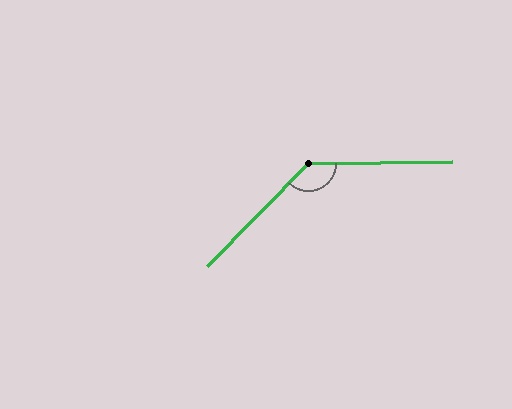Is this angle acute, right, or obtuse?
It is obtuse.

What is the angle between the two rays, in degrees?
Approximately 135 degrees.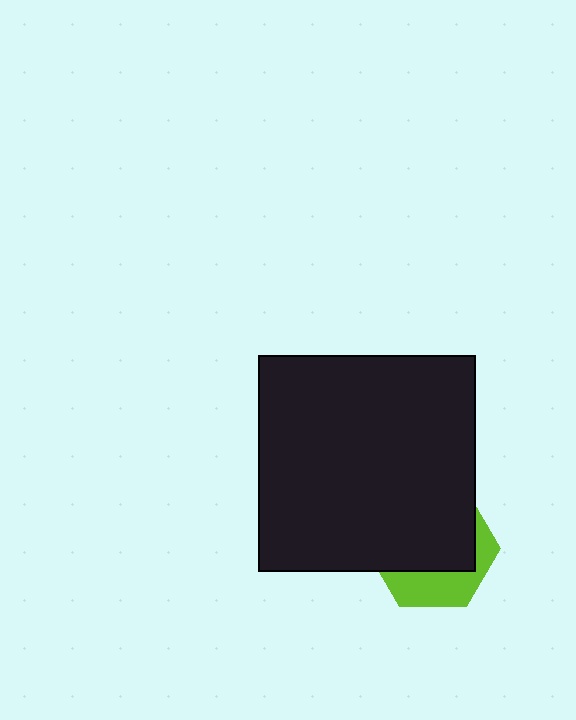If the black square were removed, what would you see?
You would see the complete lime hexagon.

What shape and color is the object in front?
The object in front is a black square.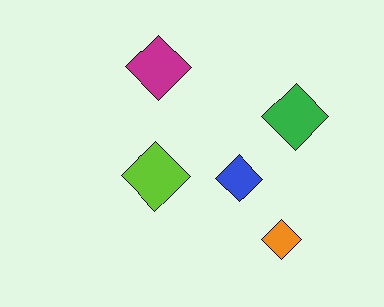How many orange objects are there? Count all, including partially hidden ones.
There is 1 orange object.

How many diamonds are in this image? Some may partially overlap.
There are 5 diamonds.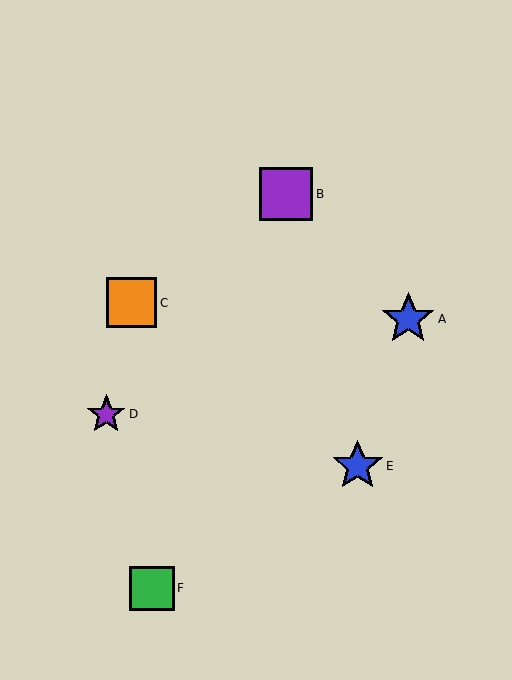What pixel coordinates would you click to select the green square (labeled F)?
Click at (152, 588) to select the green square F.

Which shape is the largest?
The blue star (labeled A) is the largest.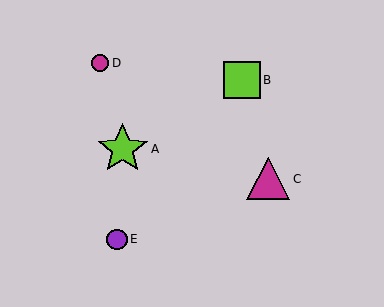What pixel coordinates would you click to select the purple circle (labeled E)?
Click at (117, 239) to select the purple circle E.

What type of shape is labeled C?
Shape C is a magenta triangle.